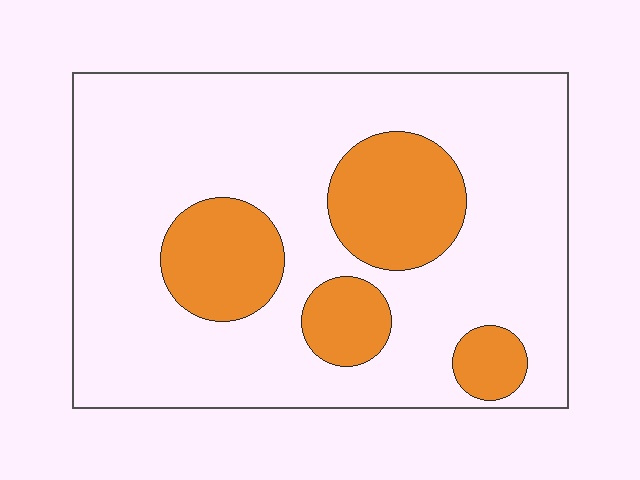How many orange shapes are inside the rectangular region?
4.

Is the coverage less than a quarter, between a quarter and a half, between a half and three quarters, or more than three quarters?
Less than a quarter.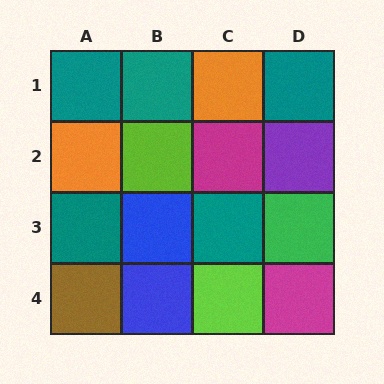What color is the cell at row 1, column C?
Orange.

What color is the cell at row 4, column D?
Magenta.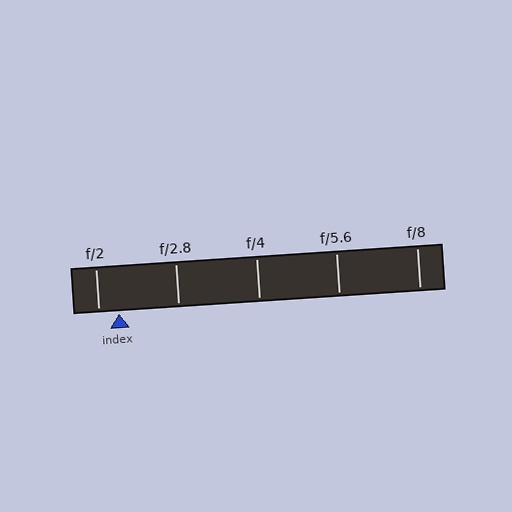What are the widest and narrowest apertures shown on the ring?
The widest aperture shown is f/2 and the narrowest is f/8.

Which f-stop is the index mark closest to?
The index mark is closest to f/2.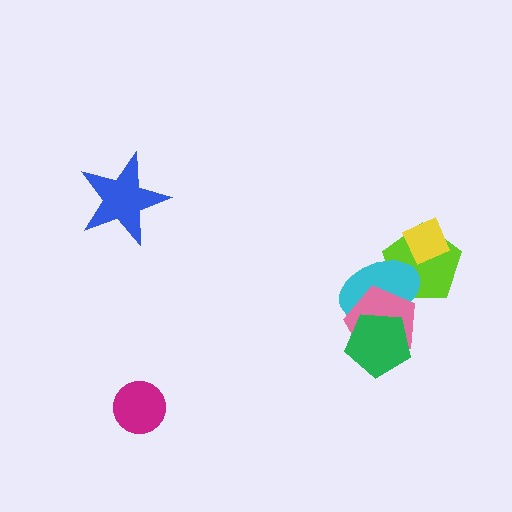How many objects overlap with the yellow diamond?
1 object overlaps with the yellow diamond.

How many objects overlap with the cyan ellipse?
3 objects overlap with the cyan ellipse.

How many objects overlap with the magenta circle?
0 objects overlap with the magenta circle.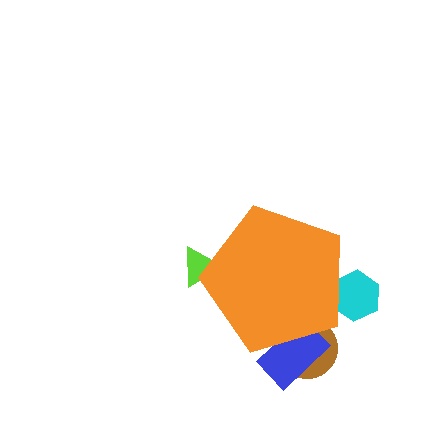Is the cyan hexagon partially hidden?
Yes, the cyan hexagon is partially hidden behind the orange pentagon.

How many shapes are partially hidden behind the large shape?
4 shapes are partially hidden.